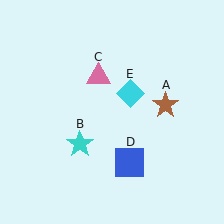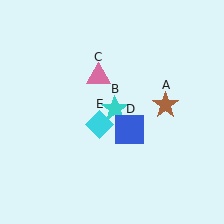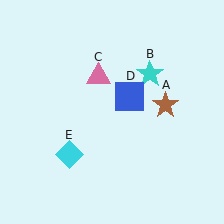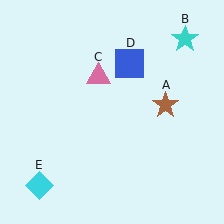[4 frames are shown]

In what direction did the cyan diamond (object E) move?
The cyan diamond (object E) moved down and to the left.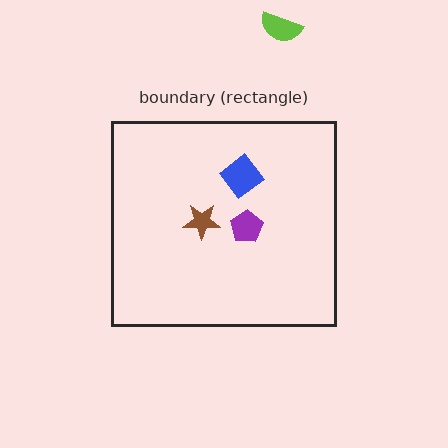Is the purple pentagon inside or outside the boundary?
Inside.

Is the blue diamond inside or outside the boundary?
Inside.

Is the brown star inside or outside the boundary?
Inside.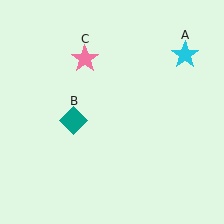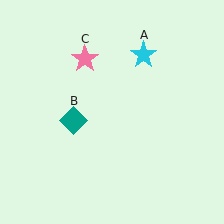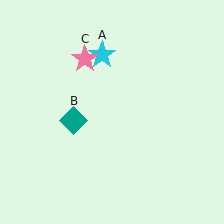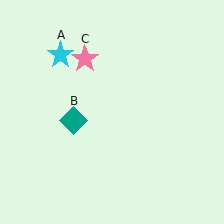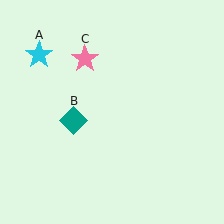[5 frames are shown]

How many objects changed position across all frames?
1 object changed position: cyan star (object A).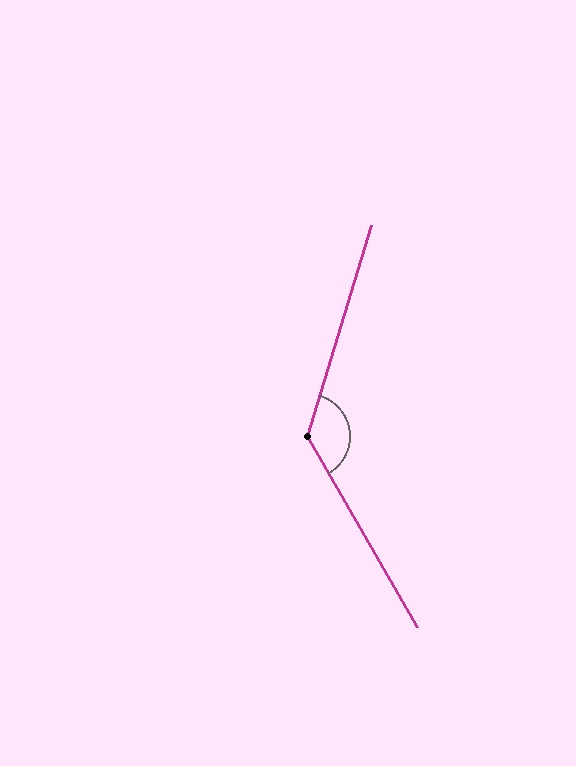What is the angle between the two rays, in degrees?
Approximately 133 degrees.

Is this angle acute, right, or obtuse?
It is obtuse.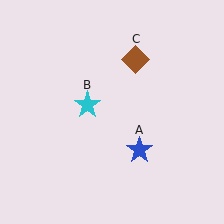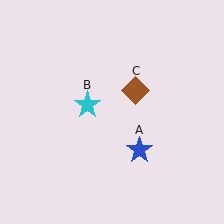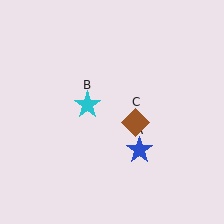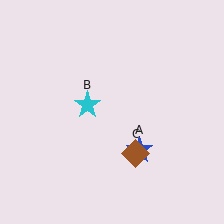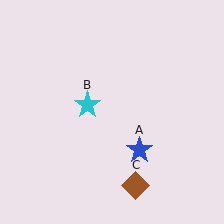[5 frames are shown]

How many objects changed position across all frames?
1 object changed position: brown diamond (object C).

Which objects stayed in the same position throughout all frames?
Blue star (object A) and cyan star (object B) remained stationary.